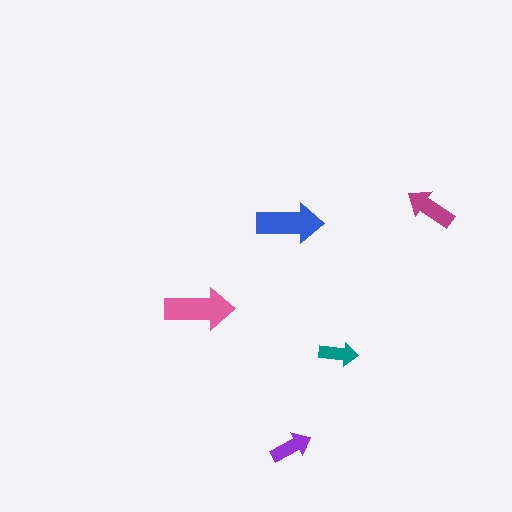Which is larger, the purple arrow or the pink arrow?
The pink one.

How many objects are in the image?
There are 5 objects in the image.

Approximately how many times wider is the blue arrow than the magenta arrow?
About 1.5 times wider.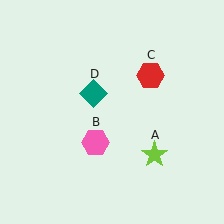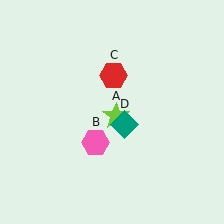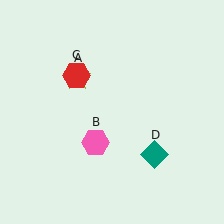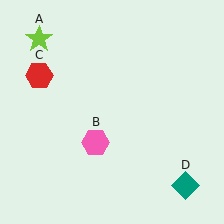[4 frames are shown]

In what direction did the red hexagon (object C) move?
The red hexagon (object C) moved left.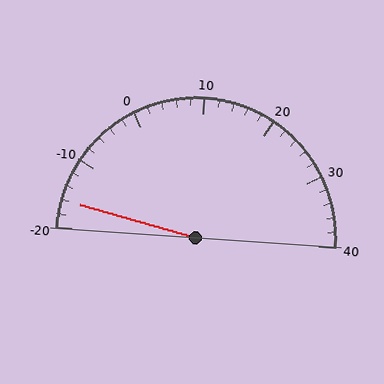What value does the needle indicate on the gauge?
The needle indicates approximately -16.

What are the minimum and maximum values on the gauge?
The gauge ranges from -20 to 40.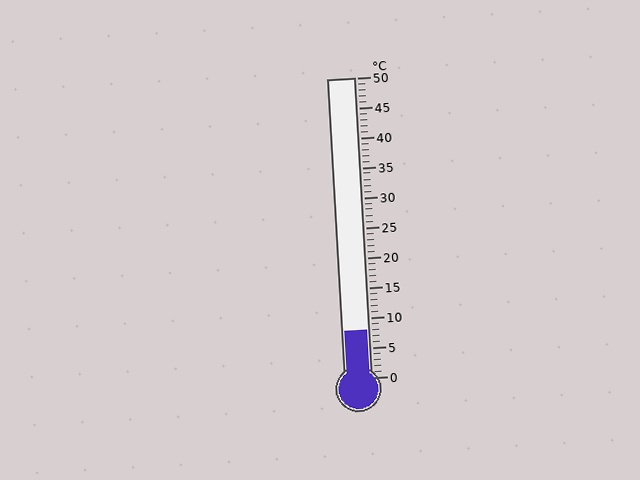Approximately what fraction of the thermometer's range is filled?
The thermometer is filled to approximately 15% of its range.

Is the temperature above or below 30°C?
The temperature is below 30°C.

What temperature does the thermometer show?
The thermometer shows approximately 8°C.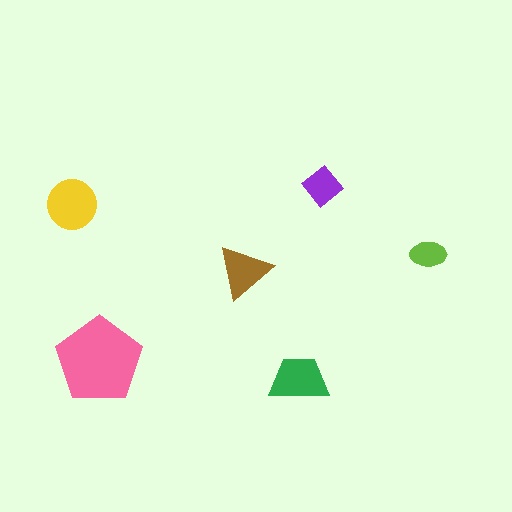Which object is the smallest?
The lime ellipse.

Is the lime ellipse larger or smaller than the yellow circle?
Smaller.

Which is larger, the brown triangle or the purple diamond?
The brown triangle.